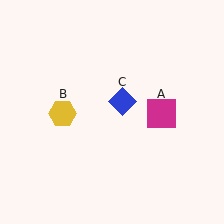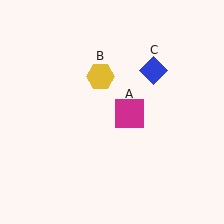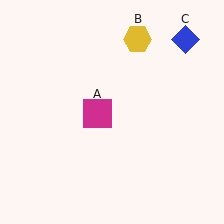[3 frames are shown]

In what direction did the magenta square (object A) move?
The magenta square (object A) moved left.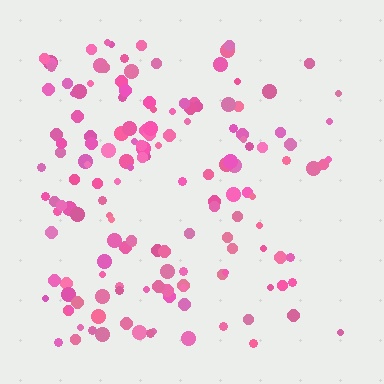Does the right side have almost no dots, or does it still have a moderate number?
Still a moderate number, just noticeably fewer than the left.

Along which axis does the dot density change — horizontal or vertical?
Horizontal.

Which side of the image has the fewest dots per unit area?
The right.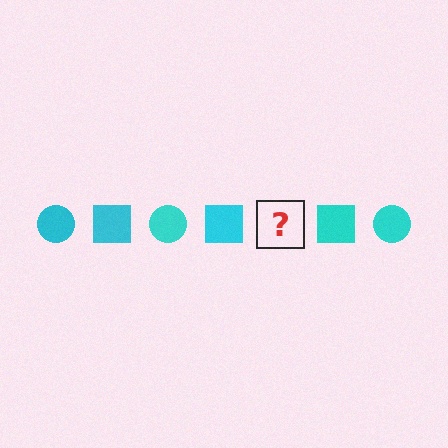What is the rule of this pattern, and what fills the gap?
The rule is that the pattern cycles through circle, square shapes in cyan. The gap should be filled with a cyan circle.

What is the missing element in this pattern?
The missing element is a cyan circle.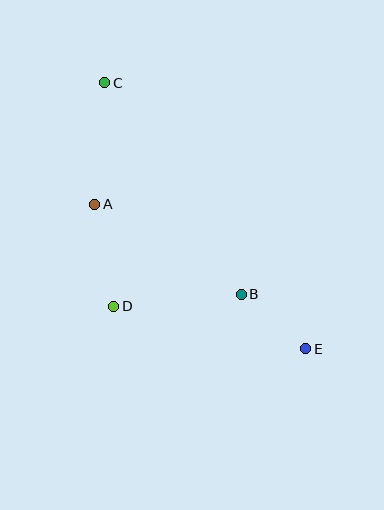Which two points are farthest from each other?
Points C and E are farthest from each other.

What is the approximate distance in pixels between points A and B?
The distance between A and B is approximately 172 pixels.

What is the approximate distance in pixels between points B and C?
The distance between B and C is approximately 252 pixels.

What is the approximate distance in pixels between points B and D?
The distance between B and D is approximately 128 pixels.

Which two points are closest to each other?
Points B and E are closest to each other.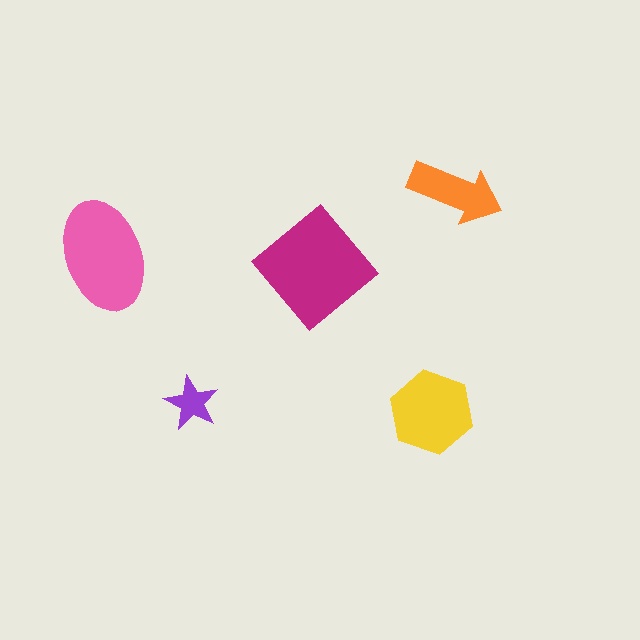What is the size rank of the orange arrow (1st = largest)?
4th.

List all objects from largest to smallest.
The magenta diamond, the pink ellipse, the yellow hexagon, the orange arrow, the purple star.